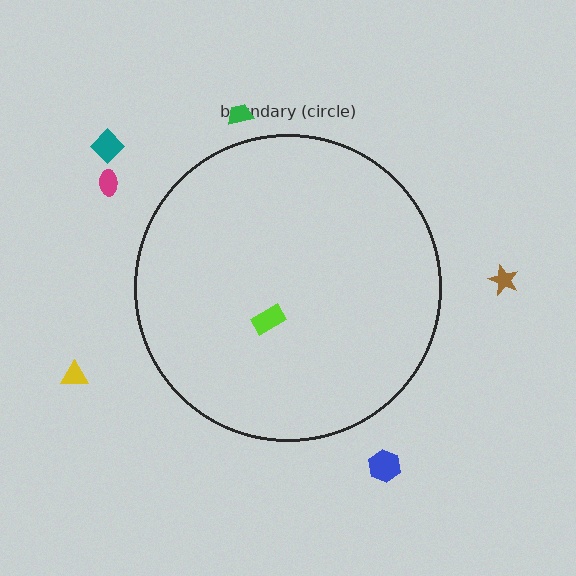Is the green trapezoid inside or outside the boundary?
Outside.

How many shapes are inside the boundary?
1 inside, 6 outside.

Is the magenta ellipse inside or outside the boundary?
Outside.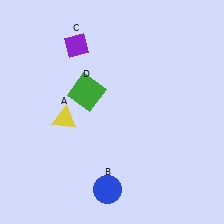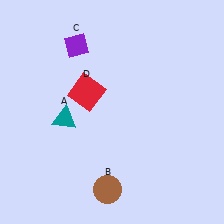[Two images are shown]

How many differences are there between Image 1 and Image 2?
There are 3 differences between the two images.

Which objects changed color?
A changed from yellow to teal. B changed from blue to brown. D changed from green to red.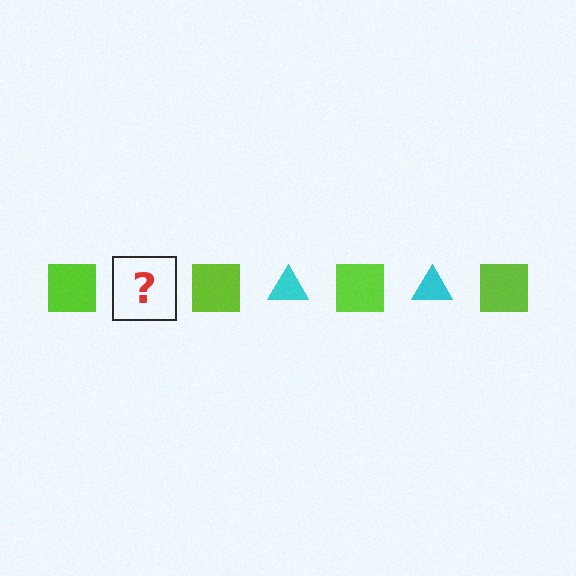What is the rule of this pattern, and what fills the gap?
The rule is that the pattern alternates between lime square and cyan triangle. The gap should be filled with a cyan triangle.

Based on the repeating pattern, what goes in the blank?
The blank should be a cyan triangle.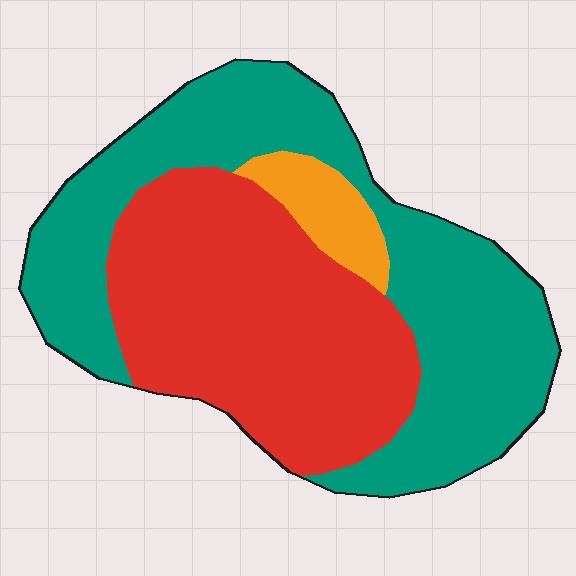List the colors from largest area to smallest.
From largest to smallest: teal, red, orange.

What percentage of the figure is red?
Red takes up about two fifths (2/5) of the figure.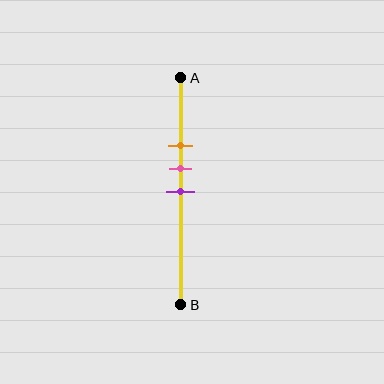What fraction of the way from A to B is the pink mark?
The pink mark is approximately 40% (0.4) of the way from A to B.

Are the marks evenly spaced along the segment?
Yes, the marks are approximately evenly spaced.